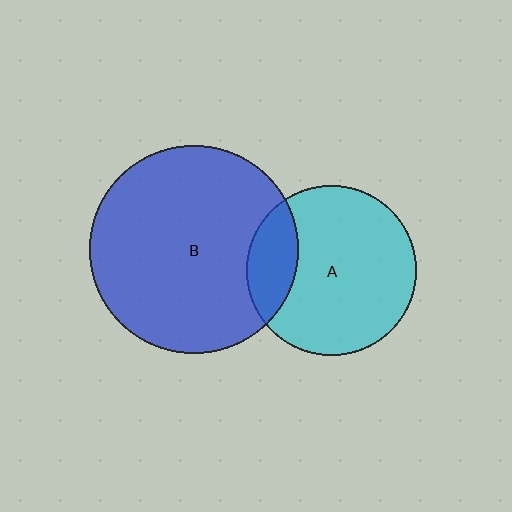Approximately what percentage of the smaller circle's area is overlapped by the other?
Approximately 20%.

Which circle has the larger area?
Circle B (blue).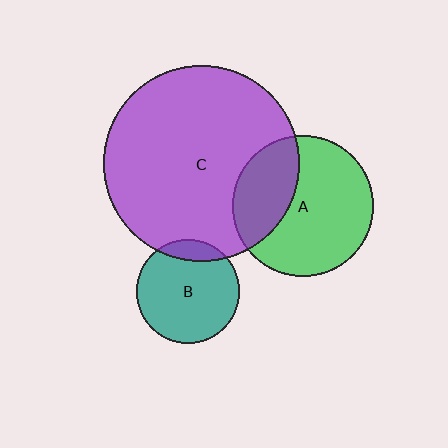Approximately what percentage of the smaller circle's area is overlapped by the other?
Approximately 35%.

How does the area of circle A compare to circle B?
Approximately 1.8 times.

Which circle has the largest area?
Circle C (purple).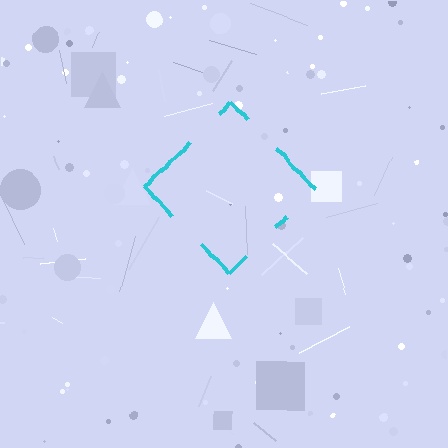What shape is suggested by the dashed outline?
The dashed outline suggests a diamond.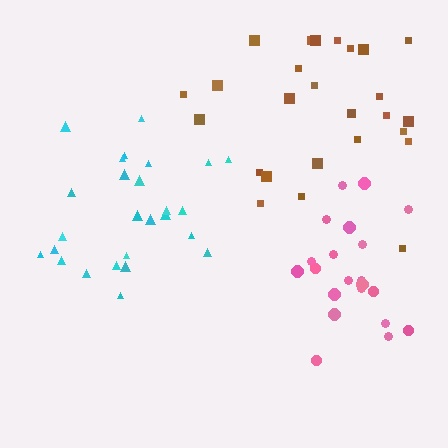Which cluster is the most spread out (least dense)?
Brown.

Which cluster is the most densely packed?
Pink.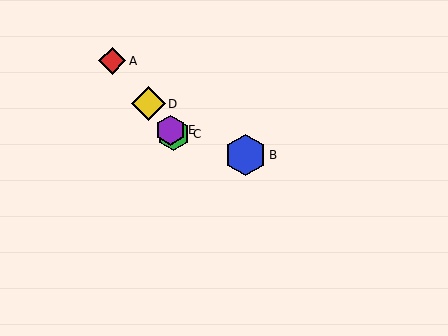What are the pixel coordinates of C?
Object C is at (173, 134).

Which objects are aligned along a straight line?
Objects A, C, D, E are aligned along a straight line.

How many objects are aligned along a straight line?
4 objects (A, C, D, E) are aligned along a straight line.